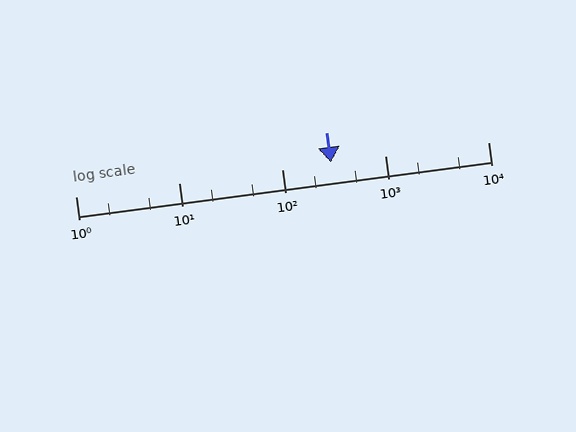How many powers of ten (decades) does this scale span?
The scale spans 4 decades, from 1 to 10000.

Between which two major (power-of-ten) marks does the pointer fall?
The pointer is between 100 and 1000.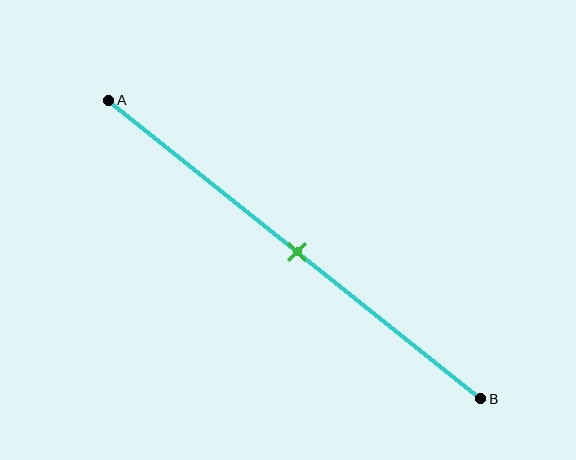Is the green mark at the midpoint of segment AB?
Yes, the mark is approximately at the midpoint.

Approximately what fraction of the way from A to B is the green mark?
The green mark is approximately 50% of the way from A to B.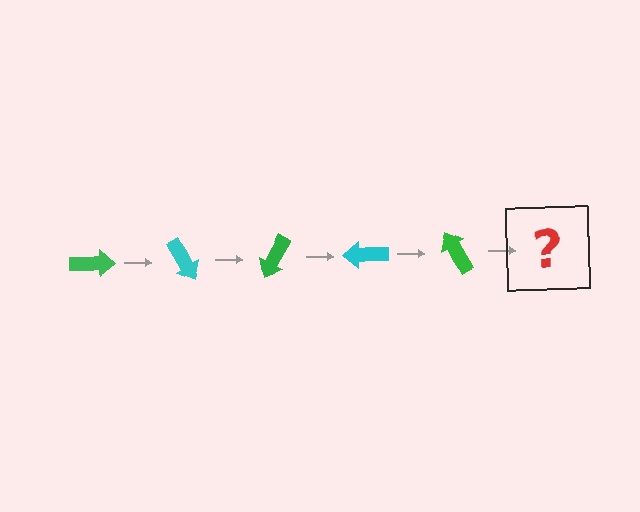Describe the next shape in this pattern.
It should be a cyan arrow, rotated 300 degrees from the start.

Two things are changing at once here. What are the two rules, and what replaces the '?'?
The two rules are that it rotates 60 degrees each step and the color cycles through green and cyan. The '?' should be a cyan arrow, rotated 300 degrees from the start.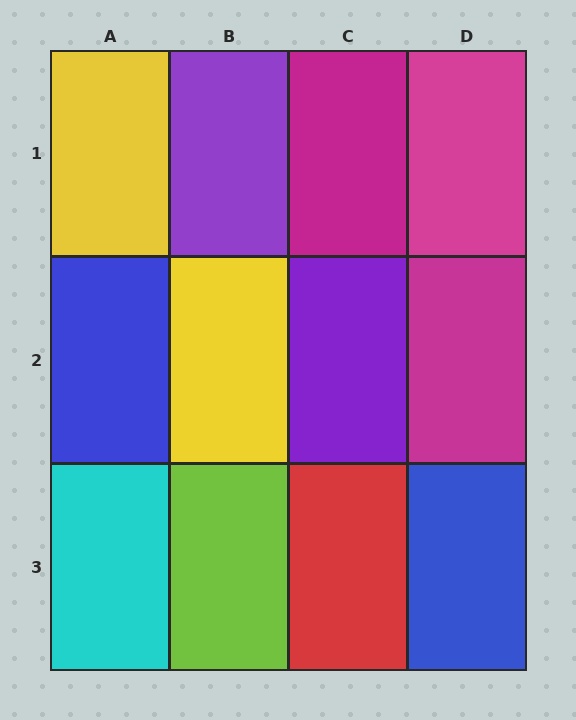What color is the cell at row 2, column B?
Yellow.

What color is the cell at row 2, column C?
Purple.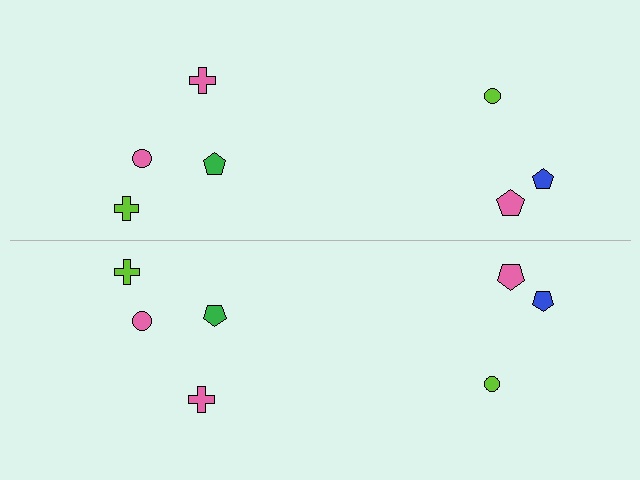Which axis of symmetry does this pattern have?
The pattern has a horizontal axis of symmetry running through the center of the image.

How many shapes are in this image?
There are 14 shapes in this image.